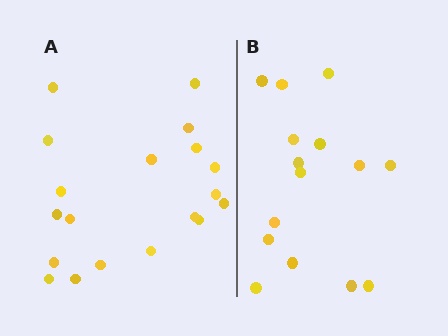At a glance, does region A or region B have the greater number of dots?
Region A (the left region) has more dots.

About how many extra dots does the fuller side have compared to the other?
Region A has about 4 more dots than region B.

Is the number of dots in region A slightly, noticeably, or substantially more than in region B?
Region A has noticeably more, but not dramatically so. The ratio is roughly 1.3 to 1.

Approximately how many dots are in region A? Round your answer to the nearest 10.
About 20 dots. (The exact count is 19, which rounds to 20.)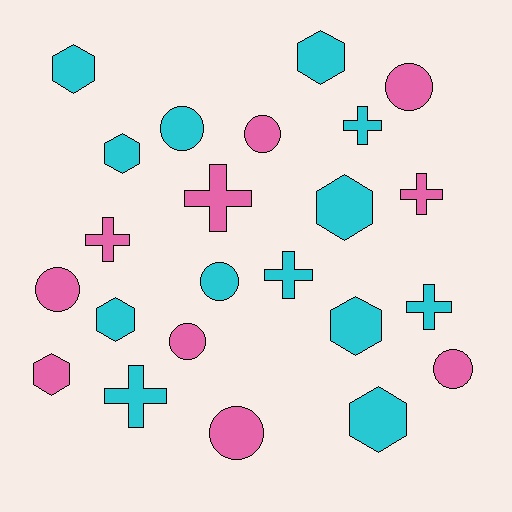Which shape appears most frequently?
Hexagon, with 8 objects.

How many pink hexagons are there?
There is 1 pink hexagon.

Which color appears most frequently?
Cyan, with 13 objects.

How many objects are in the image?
There are 23 objects.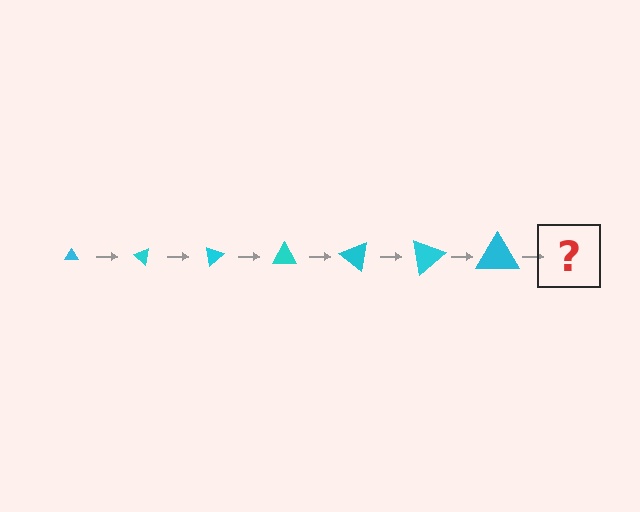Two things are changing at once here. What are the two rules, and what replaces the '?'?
The two rules are that the triangle grows larger each step and it rotates 40 degrees each step. The '?' should be a triangle, larger than the previous one and rotated 280 degrees from the start.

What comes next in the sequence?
The next element should be a triangle, larger than the previous one and rotated 280 degrees from the start.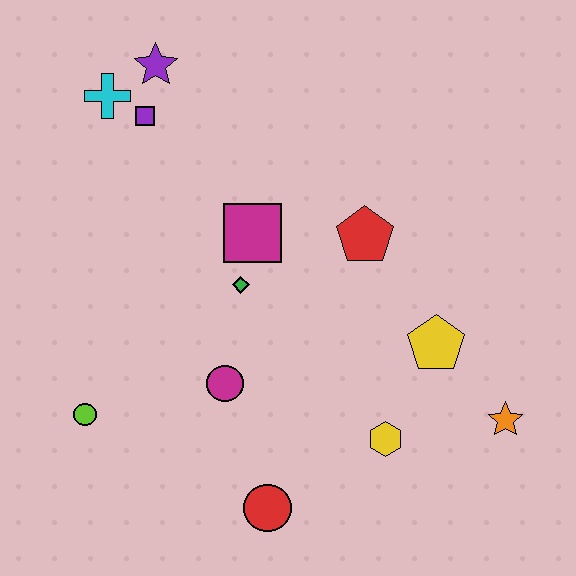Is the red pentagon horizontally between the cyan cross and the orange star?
Yes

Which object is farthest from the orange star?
The cyan cross is farthest from the orange star.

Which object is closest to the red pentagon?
The magenta square is closest to the red pentagon.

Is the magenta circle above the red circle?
Yes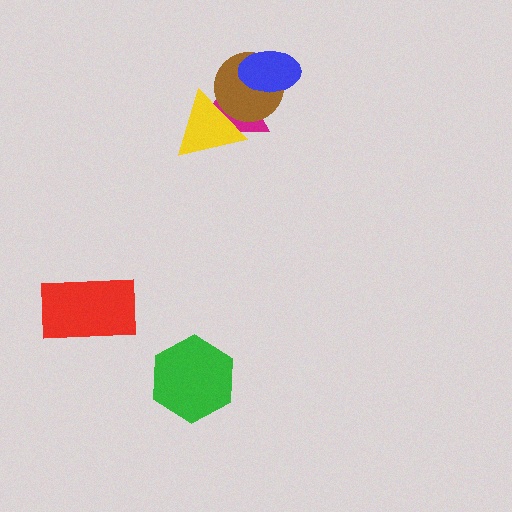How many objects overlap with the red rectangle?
0 objects overlap with the red rectangle.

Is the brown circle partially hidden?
Yes, it is partially covered by another shape.